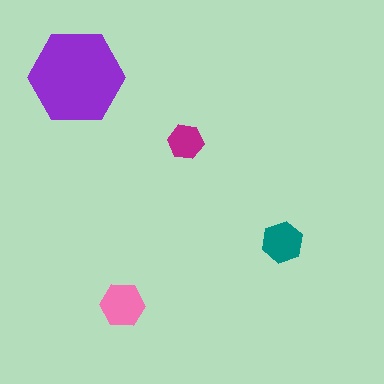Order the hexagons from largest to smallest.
the purple one, the pink one, the teal one, the magenta one.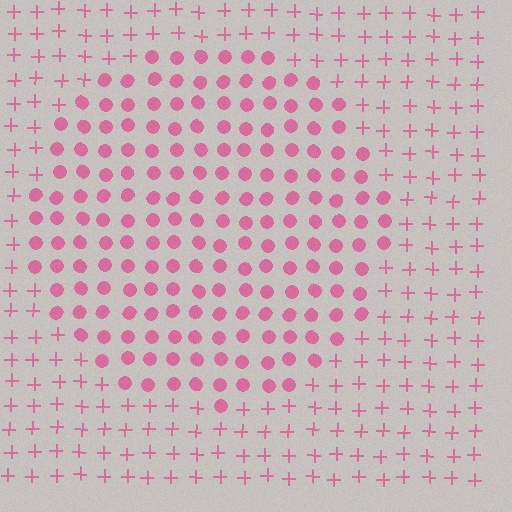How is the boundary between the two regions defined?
The boundary is defined by a change in element shape: circles inside vs. plus signs outside. All elements share the same color and spacing.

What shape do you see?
I see a circle.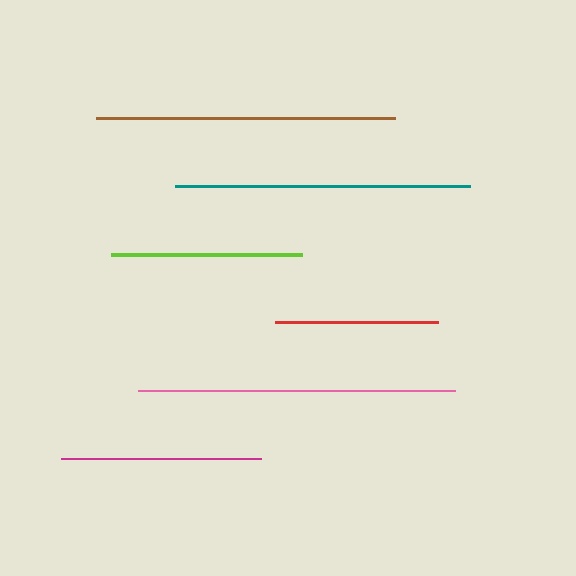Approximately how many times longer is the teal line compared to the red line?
The teal line is approximately 1.8 times the length of the red line.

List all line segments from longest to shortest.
From longest to shortest: pink, brown, teal, magenta, lime, red.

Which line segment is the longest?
The pink line is the longest at approximately 316 pixels.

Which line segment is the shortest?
The red line is the shortest at approximately 163 pixels.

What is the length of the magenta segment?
The magenta segment is approximately 200 pixels long.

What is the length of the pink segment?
The pink segment is approximately 316 pixels long.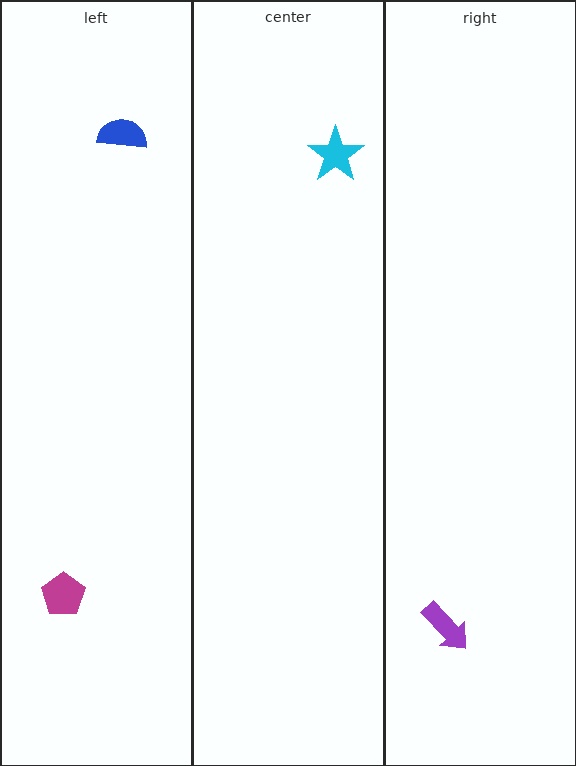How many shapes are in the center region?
1.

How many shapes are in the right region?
1.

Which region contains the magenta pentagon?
The left region.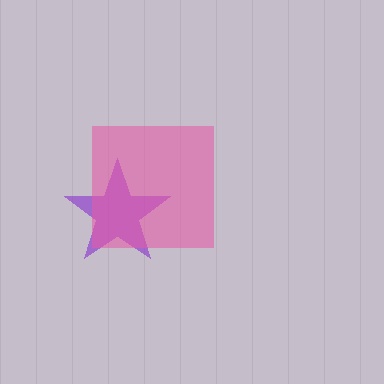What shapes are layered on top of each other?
The layered shapes are: a purple star, a pink square.